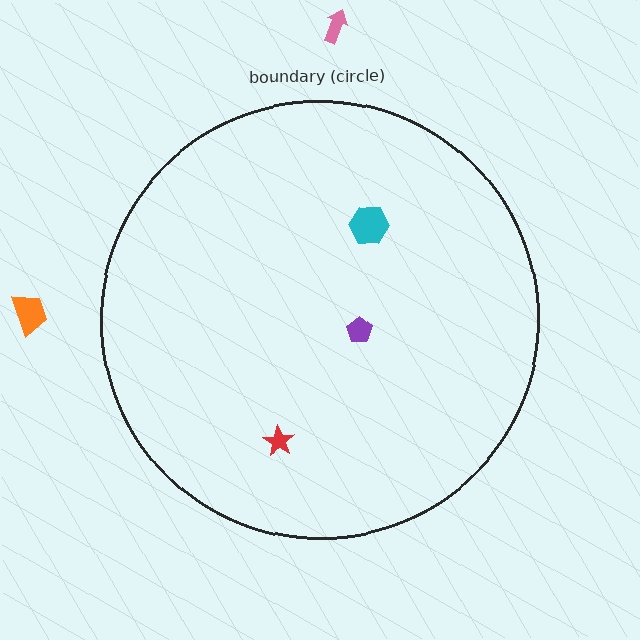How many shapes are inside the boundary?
3 inside, 2 outside.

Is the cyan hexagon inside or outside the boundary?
Inside.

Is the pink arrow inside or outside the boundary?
Outside.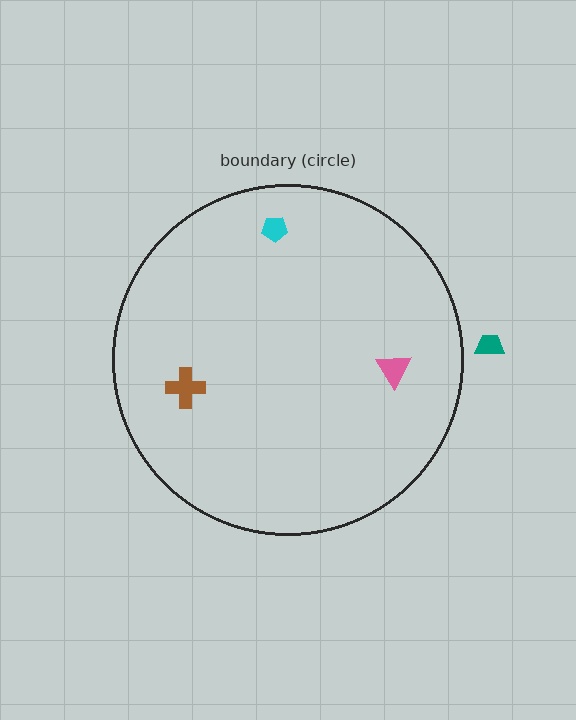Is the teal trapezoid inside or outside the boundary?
Outside.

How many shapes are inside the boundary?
3 inside, 1 outside.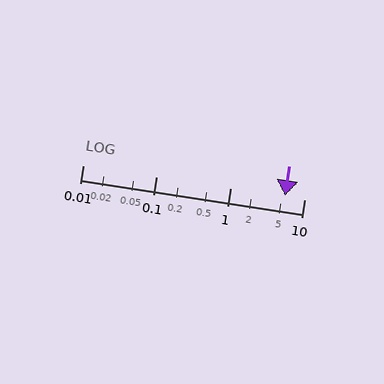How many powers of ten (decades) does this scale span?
The scale spans 3 decades, from 0.01 to 10.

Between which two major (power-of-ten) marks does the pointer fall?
The pointer is between 1 and 10.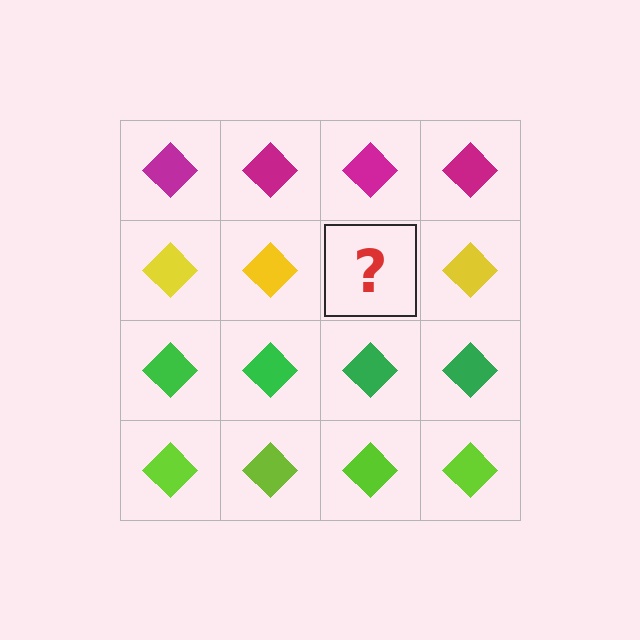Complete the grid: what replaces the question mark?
The question mark should be replaced with a yellow diamond.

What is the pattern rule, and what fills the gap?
The rule is that each row has a consistent color. The gap should be filled with a yellow diamond.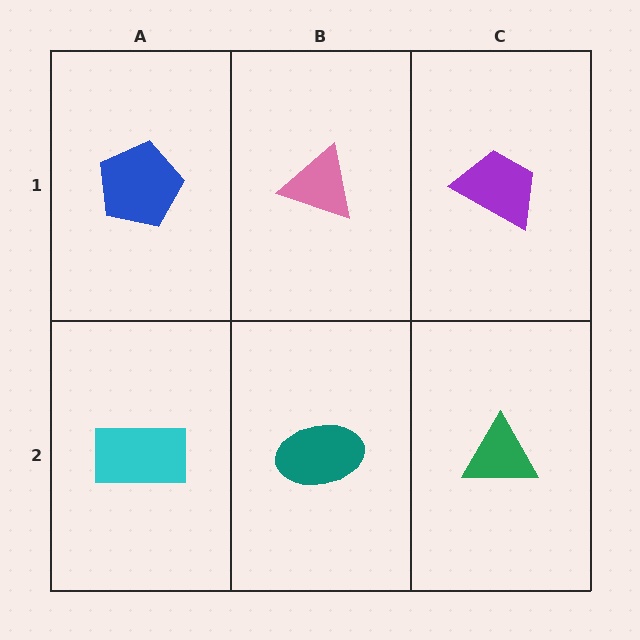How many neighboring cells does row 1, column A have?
2.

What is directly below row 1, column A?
A cyan rectangle.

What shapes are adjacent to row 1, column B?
A teal ellipse (row 2, column B), a blue pentagon (row 1, column A), a purple trapezoid (row 1, column C).